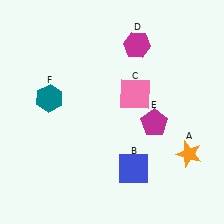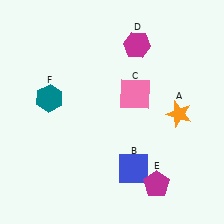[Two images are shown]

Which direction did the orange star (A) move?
The orange star (A) moved up.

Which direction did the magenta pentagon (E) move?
The magenta pentagon (E) moved down.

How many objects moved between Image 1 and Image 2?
2 objects moved between the two images.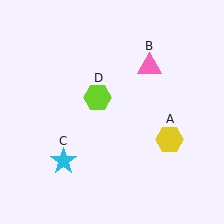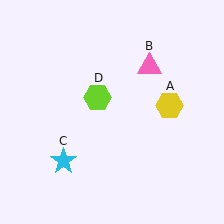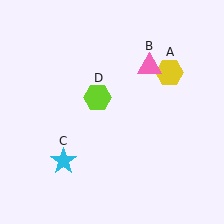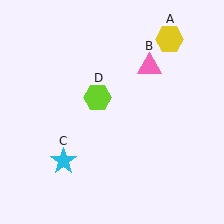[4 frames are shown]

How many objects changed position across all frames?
1 object changed position: yellow hexagon (object A).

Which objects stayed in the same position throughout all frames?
Pink triangle (object B) and cyan star (object C) and lime hexagon (object D) remained stationary.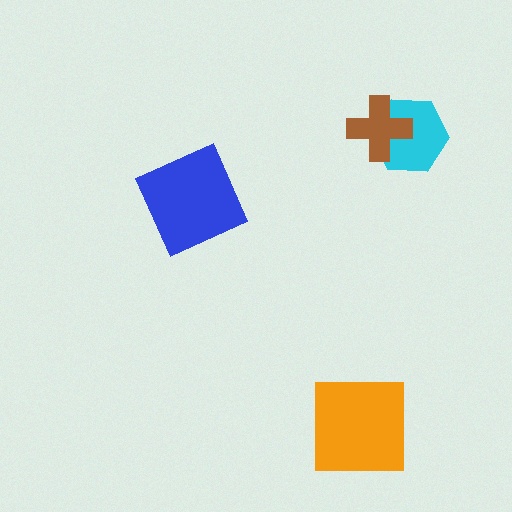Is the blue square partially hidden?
No, no other shape covers it.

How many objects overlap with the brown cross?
1 object overlaps with the brown cross.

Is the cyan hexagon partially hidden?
Yes, it is partially covered by another shape.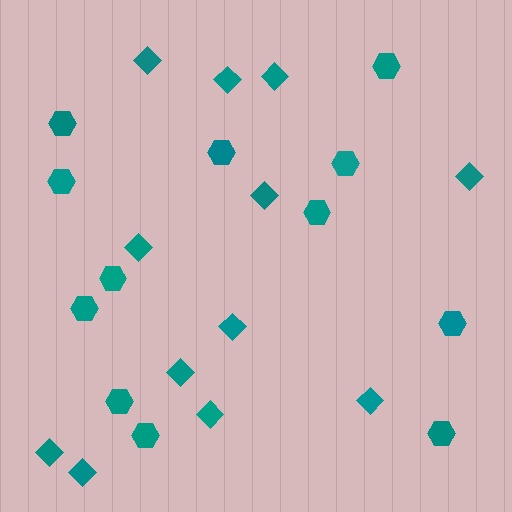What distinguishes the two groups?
There are 2 groups: one group of diamonds (12) and one group of hexagons (12).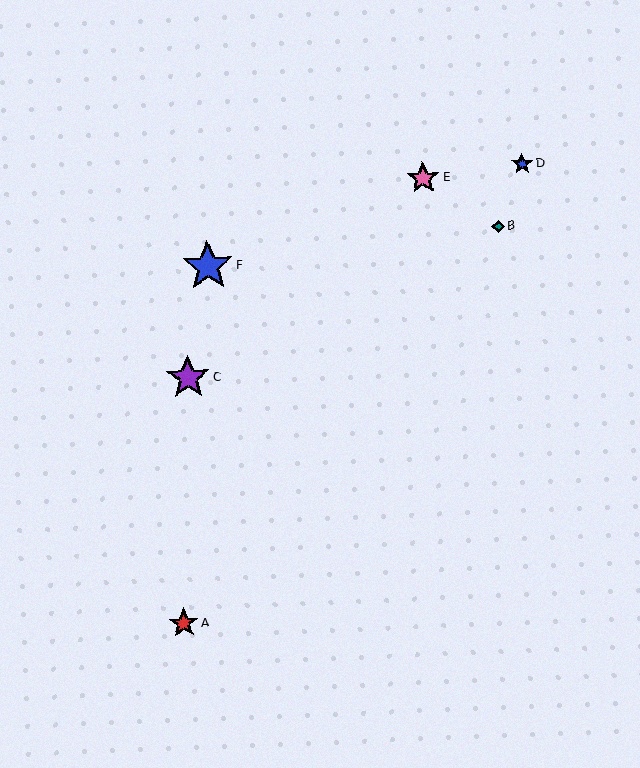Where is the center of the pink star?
The center of the pink star is at (423, 178).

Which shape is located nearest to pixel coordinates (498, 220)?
The teal diamond (labeled B) at (498, 226) is nearest to that location.